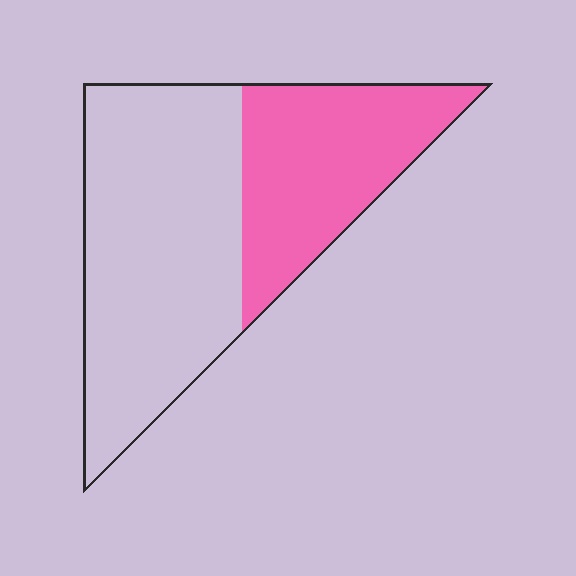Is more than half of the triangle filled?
No.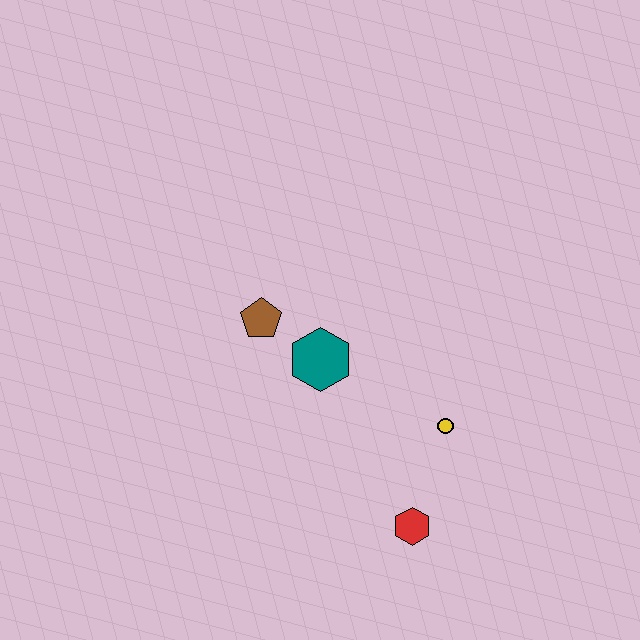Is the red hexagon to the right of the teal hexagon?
Yes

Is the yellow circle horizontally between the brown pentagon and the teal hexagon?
No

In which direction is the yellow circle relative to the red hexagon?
The yellow circle is above the red hexagon.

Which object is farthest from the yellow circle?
The brown pentagon is farthest from the yellow circle.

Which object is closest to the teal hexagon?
The brown pentagon is closest to the teal hexagon.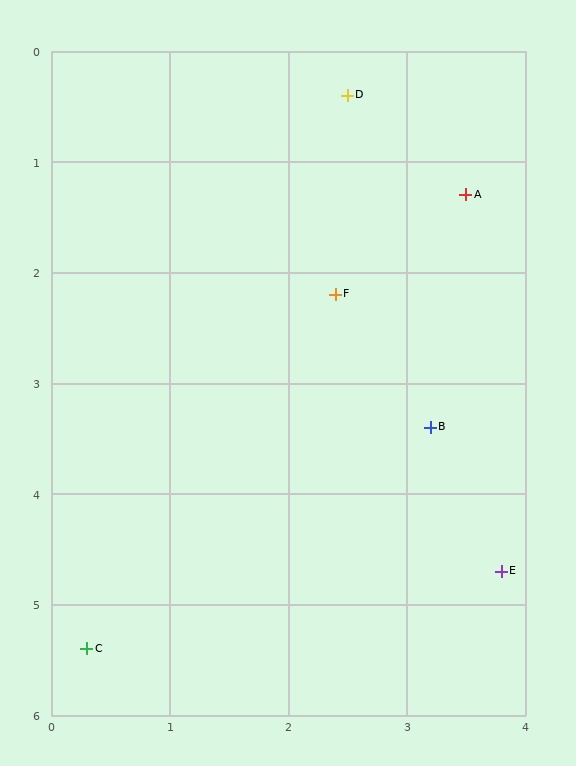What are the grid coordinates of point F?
Point F is at approximately (2.4, 2.2).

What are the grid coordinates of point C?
Point C is at approximately (0.3, 5.4).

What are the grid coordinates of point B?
Point B is at approximately (3.2, 3.4).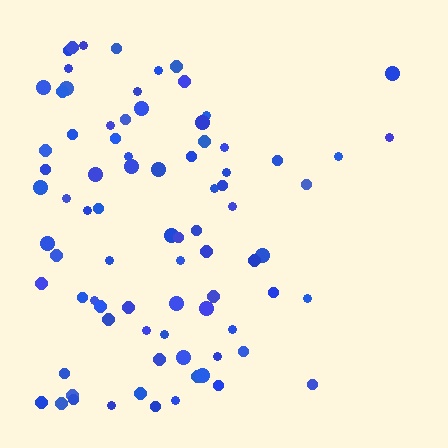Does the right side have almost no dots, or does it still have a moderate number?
Still a moderate number, just noticeably fewer than the left.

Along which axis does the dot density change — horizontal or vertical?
Horizontal.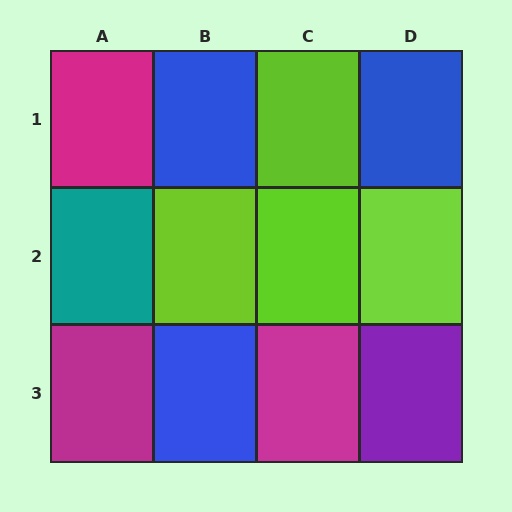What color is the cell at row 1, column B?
Blue.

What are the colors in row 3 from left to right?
Magenta, blue, magenta, purple.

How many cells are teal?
1 cell is teal.